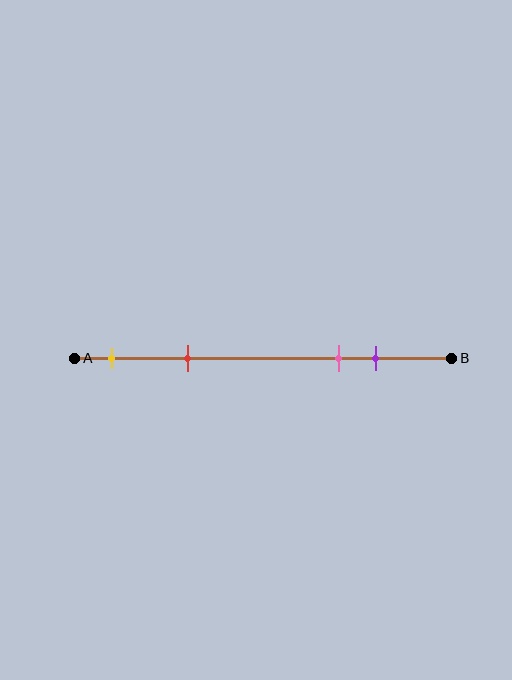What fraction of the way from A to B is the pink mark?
The pink mark is approximately 70% (0.7) of the way from A to B.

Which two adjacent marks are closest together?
The pink and purple marks are the closest adjacent pair.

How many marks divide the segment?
There are 4 marks dividing the segment.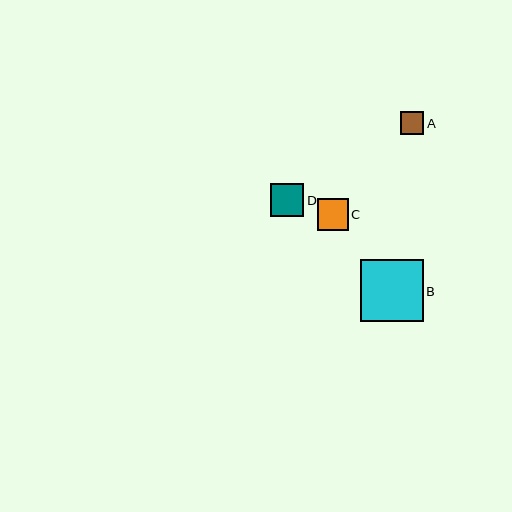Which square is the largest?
Square B is the largest with a size of approximately 63 pixels.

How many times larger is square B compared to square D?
Square B is approximately 1.9 times the size of square D.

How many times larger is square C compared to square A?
Square C is approximately 1.4 times the size of square A.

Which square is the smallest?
Square A is the smallest with a size of approximately 23 pixels.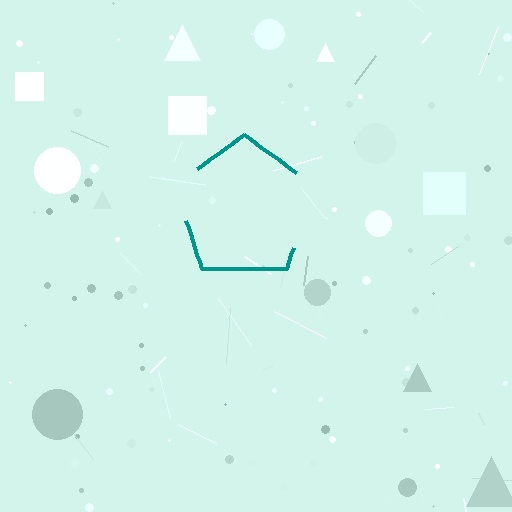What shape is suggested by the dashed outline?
The dashed outline suggests a pentagon.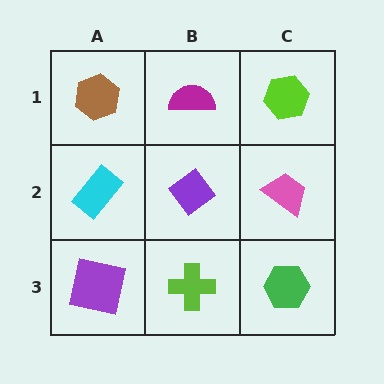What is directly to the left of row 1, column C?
A magenta semicircle.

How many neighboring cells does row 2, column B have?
4.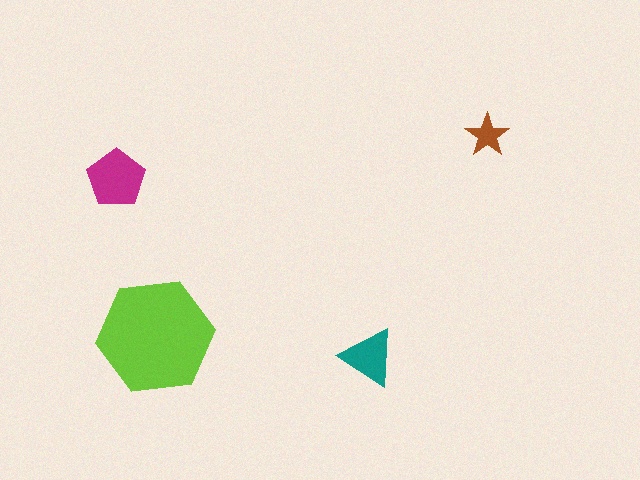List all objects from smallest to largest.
The brown star, the teal triangle, the magenta pentagon, the lime hexagon.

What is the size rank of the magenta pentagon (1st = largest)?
2nd.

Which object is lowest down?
The teal triangle is bottommost.